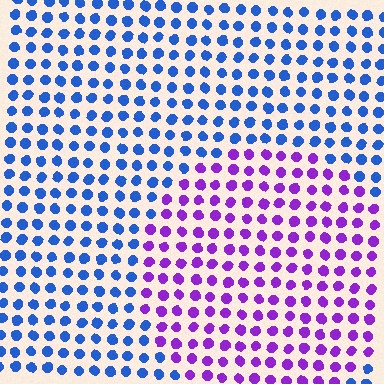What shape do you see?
I see a circle.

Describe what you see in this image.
The image is filled with small blue elements in a uniform arrangement. A circle-shaped region is visible where the elements are tinted to a slightly different hue, forming a subtle color boundary.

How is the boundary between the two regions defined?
The boundary is defined purely by a slight shift in hue (about 60 degrees). Spacing, size, and orientation are identical on both sides.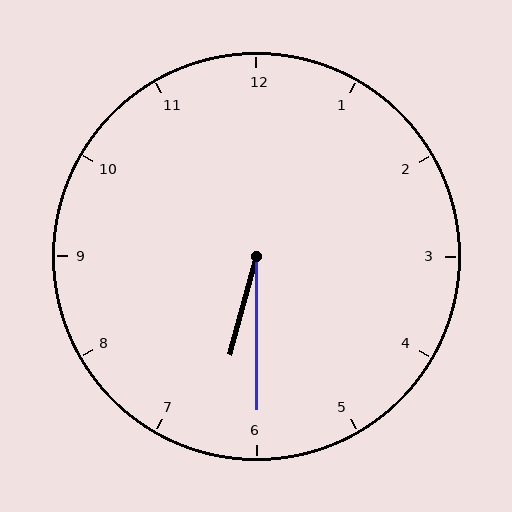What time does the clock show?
6:30.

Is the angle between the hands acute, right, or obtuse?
It is acute.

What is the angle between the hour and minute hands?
Approximately 15 degrees.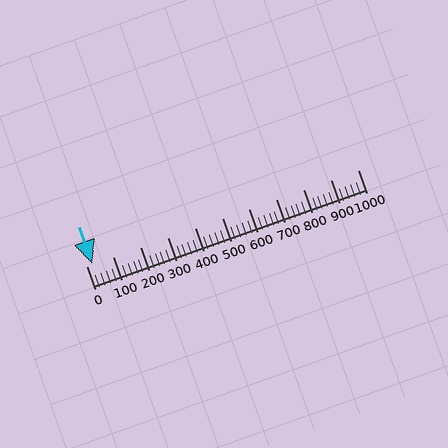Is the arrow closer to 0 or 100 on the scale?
The arrow is closer to 0.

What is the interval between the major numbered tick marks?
The major tick marks are spaced 100 units apart.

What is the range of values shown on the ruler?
The ruler shows values from 0 to 1000.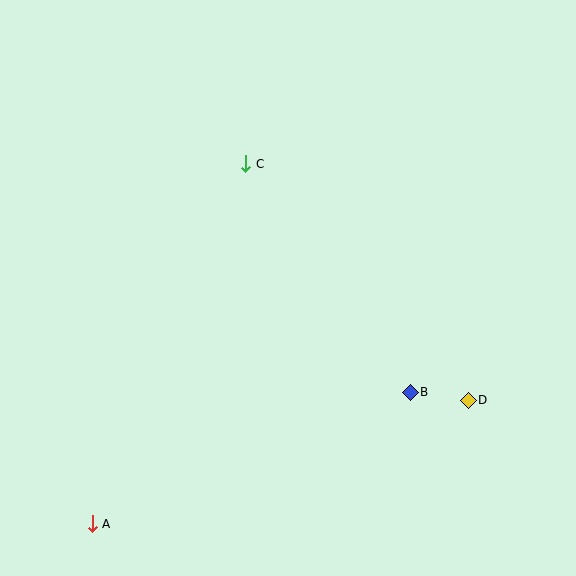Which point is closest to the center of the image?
Point C at (246, 164) is closest to the center.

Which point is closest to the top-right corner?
Point C is closest to the top-right corner.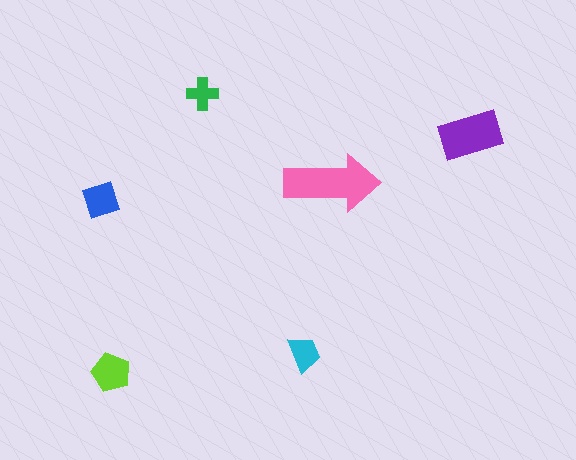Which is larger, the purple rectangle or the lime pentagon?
The purple rectangle.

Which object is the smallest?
The green cross.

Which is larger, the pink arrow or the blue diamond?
The pink arrow.